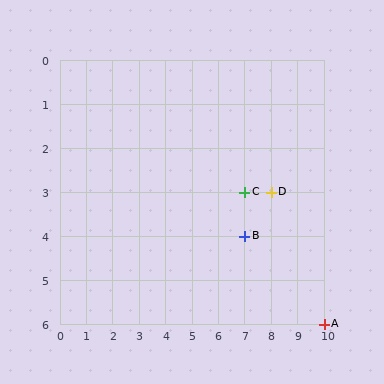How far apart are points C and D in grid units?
Points C and D are 1 column apart.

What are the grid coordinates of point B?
Point B is at grid coordinates (7, 4).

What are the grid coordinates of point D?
Point D is at grid coordinates (8, 3).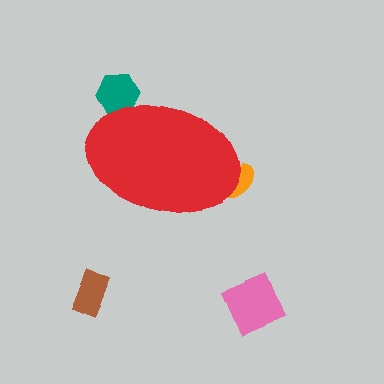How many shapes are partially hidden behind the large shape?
2 shapes are partially hidden.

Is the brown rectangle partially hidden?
No, the brown rectangle is fully visible.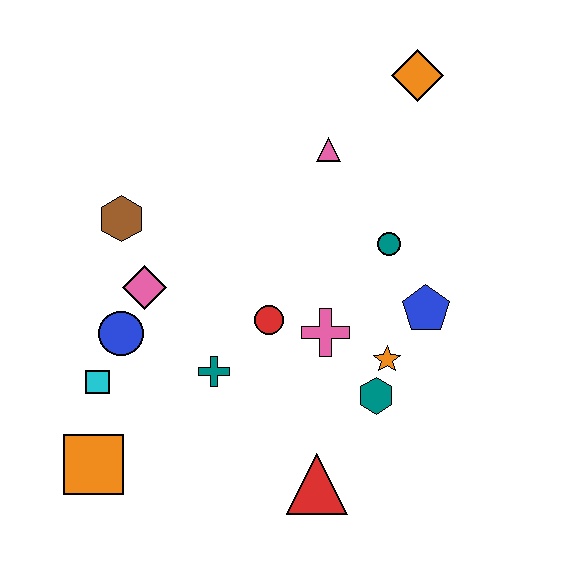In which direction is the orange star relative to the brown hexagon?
The orange star is to the right of the brown hexagon.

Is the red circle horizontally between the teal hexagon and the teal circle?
No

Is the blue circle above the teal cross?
Yes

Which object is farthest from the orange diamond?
The orange square is farthest from the orange diamond.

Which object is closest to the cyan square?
The blue circle is closest to the cyan square.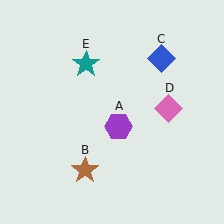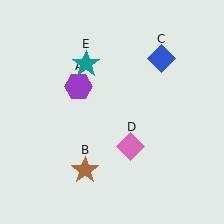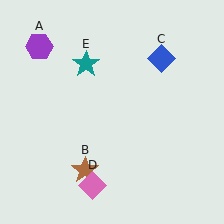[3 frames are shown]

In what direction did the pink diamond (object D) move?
The pink diamond (object D) moved down and to the left.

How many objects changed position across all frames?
2 objects changed position: purple hexagon (object A), pink diamond (object D).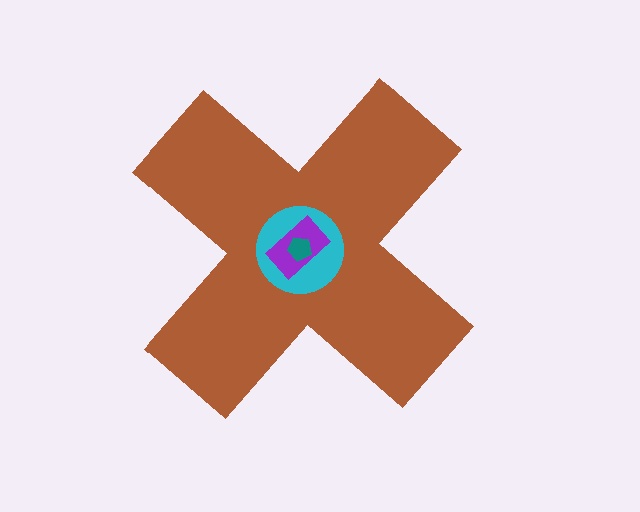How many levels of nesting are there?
4.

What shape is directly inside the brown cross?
The cyan circle.